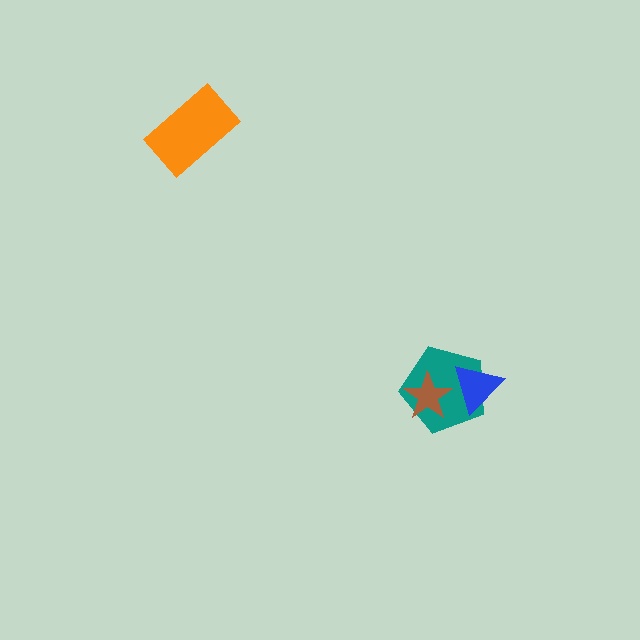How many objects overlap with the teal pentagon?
2 objects overlap with the teal pentagon.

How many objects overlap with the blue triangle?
1 object overlaps with the blue triangle.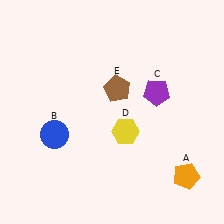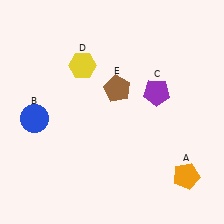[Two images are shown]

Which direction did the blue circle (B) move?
The blue circle (B) moved left.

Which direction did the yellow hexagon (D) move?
The yellow hexagon (D) moved up.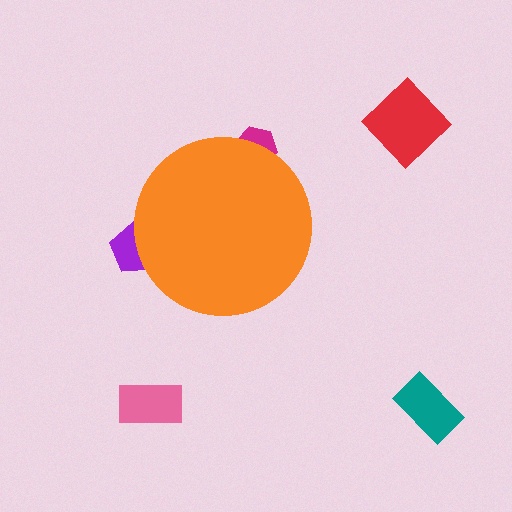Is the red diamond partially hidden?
No, the red diamond is fully visible.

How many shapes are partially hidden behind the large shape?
2 shapes are partially hidden.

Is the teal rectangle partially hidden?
No, the teal rectangle is fully visible.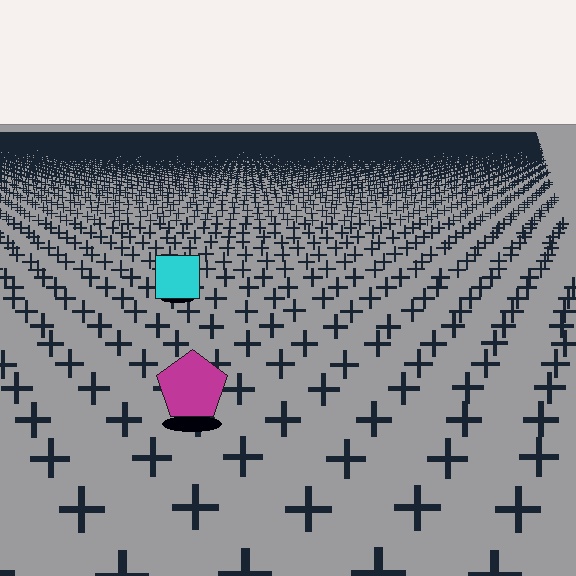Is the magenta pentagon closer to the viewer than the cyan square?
Yes. The magenta pentagon is closer — you can tell from the texture gradient: the ground texture is coarser near it.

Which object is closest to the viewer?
The magenta pentagon is closest. The texture marks near it are larger and more spread out.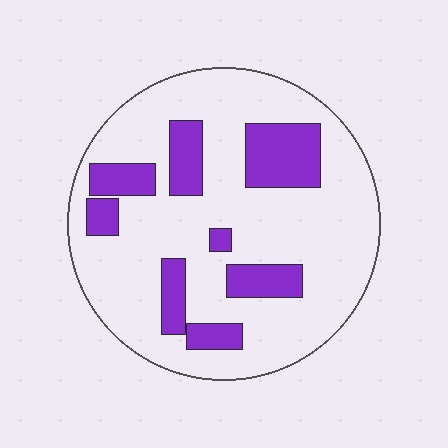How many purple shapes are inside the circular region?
8.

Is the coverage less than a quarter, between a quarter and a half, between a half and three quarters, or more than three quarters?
Less than a quarter.